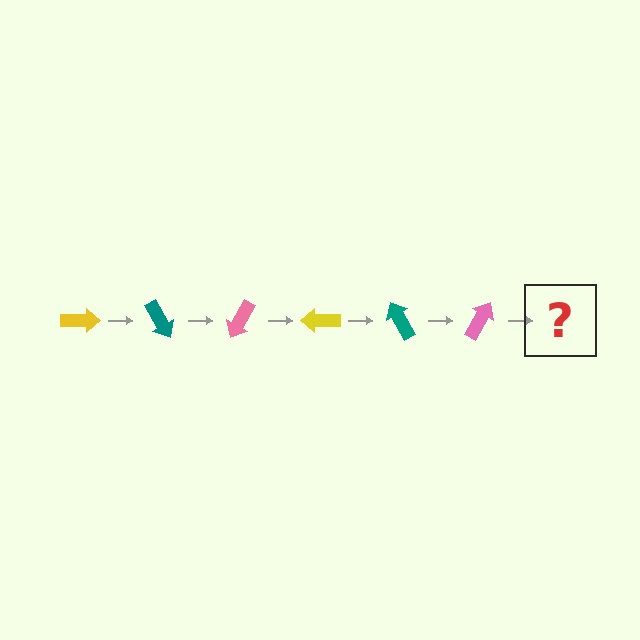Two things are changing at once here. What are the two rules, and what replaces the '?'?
The two rules are that it rotates 60 degrees each step and the color cycles through yellow, teal, and pink. The '?' should be a yellow arrow, rotated 360 degrees from the start.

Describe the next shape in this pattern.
It should be a yellow arrow, rotated 360 degrees from the start.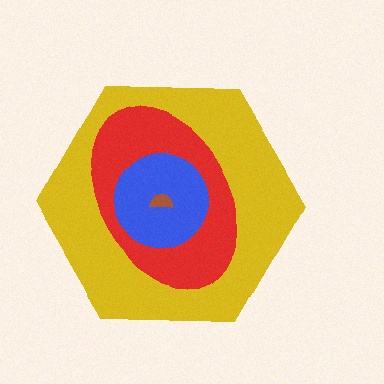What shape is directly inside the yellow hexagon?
The red ellipse.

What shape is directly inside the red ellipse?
The blue circle.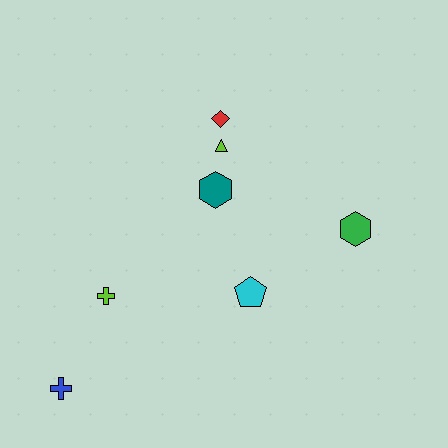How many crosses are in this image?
There are 2 crosses.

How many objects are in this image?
There are 7 objects.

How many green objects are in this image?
There is 1 green object.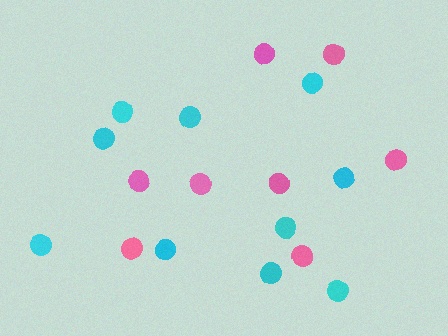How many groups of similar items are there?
There are 2 groups: one group of pink circles (8) and one group of cyan circles (10).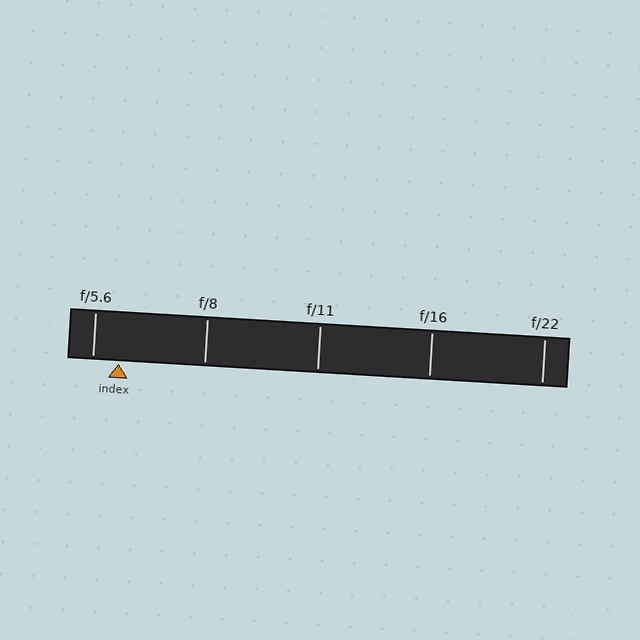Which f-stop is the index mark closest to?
The index mark is closest to f/5.6.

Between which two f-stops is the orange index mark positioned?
The index mark is between f/5.6 and f/8.